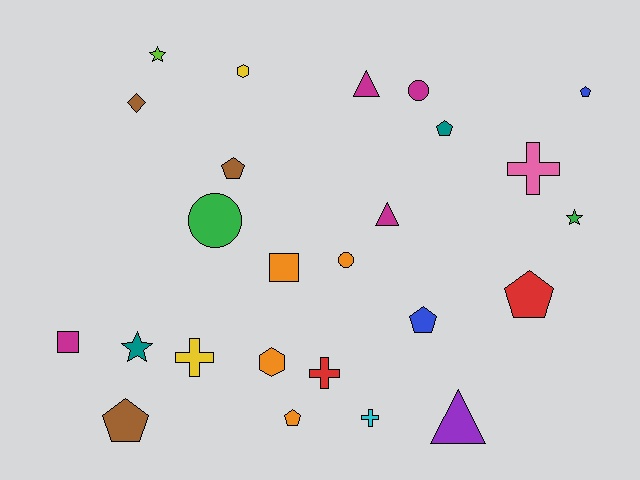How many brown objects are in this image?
There are 3 brown objects.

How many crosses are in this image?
There are 4 crosses.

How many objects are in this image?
There are 25 objects.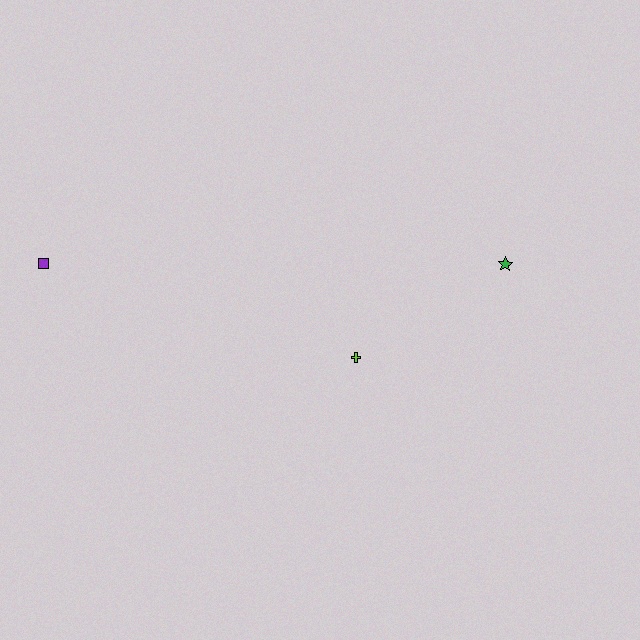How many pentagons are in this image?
There are no pentagons.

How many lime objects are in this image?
There is 1 lime object.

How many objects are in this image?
There are 3 objects.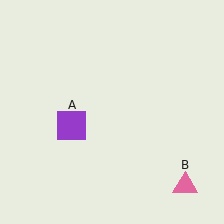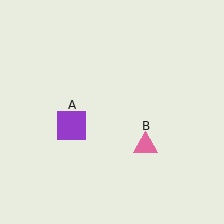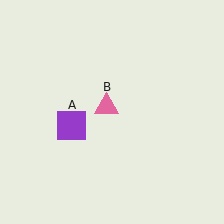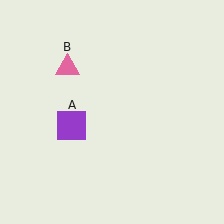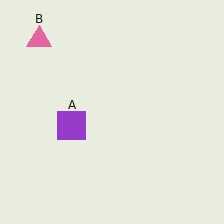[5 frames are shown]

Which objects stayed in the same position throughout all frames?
Purple square (object A) remained stationary.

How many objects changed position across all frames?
1 object changed position: pink triangle (object B).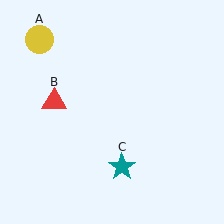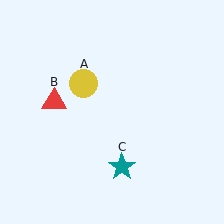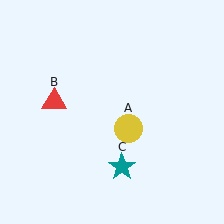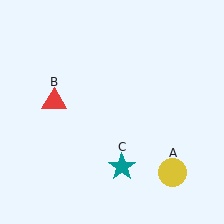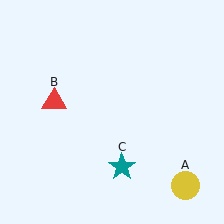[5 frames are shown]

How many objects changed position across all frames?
1 object changed position: yellow circle (object A).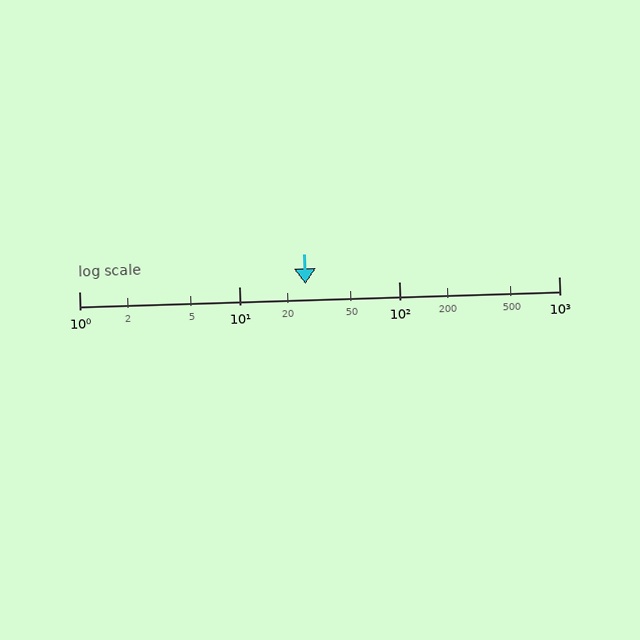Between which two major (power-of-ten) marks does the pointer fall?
The pointer is between 10 and 100.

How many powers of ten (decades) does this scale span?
The scale spans 3 decades, from 1 to 1000.